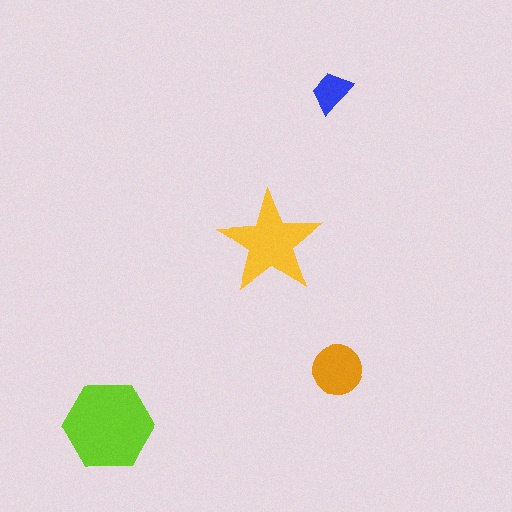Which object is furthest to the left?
The lime hexagon is leftmost.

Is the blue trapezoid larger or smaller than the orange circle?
Smaller.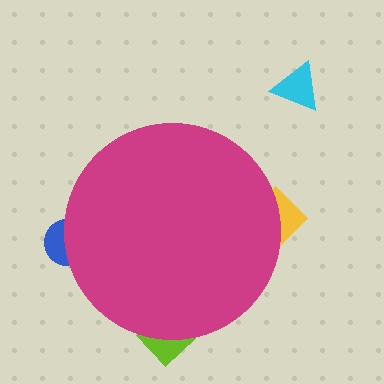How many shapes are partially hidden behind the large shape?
3 shapes are partially hidden.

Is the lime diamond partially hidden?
Yes, the lime diamond is partially hidden behind the magenta circle.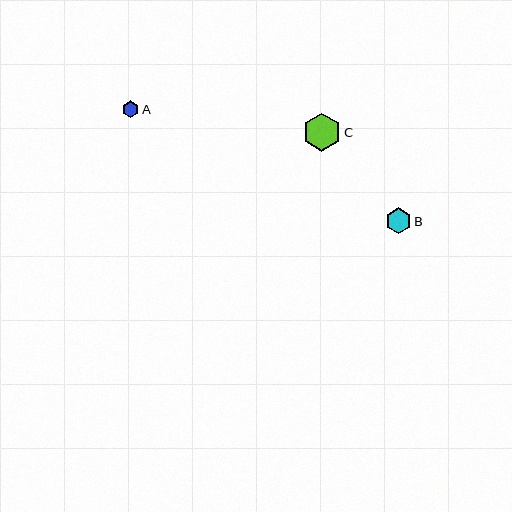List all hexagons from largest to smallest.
From largest to smallest: C, B, A.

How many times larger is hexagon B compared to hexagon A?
Hexagon B is approximately 1.5 times the size of hexagon A.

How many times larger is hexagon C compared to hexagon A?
Hexagon C is approximately 2.3 times the size of hexagon A.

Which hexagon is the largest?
Hexagon C is the largest with a size of approximately 38 pixels.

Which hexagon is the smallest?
Hexagon A is the smallest with a size of approximately 17 pixels.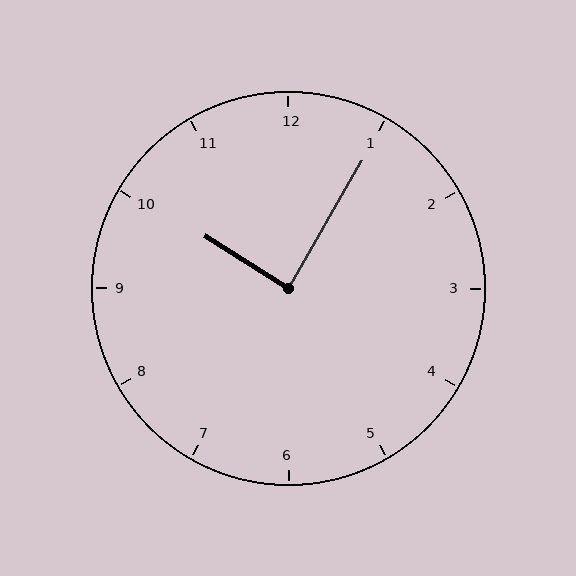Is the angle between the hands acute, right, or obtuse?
It is right.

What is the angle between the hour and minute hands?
Approximately 88 degrees.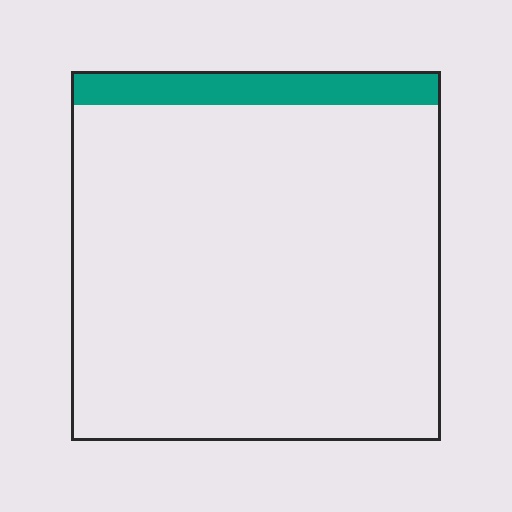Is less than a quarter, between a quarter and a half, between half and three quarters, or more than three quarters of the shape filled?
Less than a quarter.